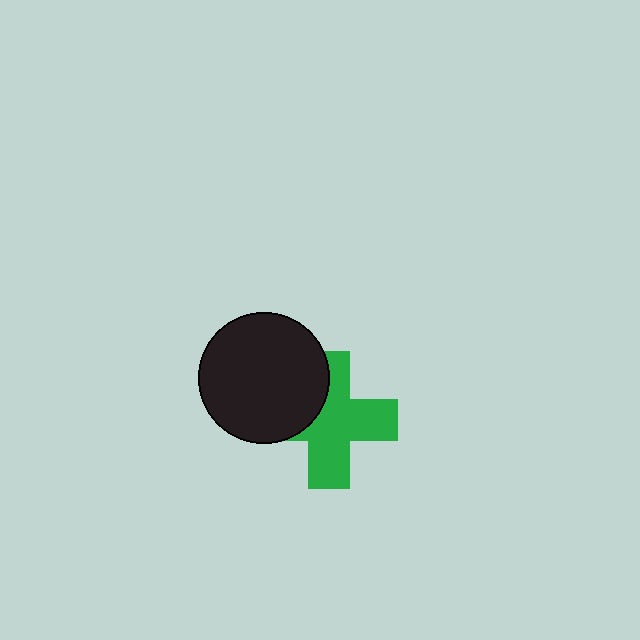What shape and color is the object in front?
The object in front is a black circle.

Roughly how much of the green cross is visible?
Most of it is visible (roughly 68%).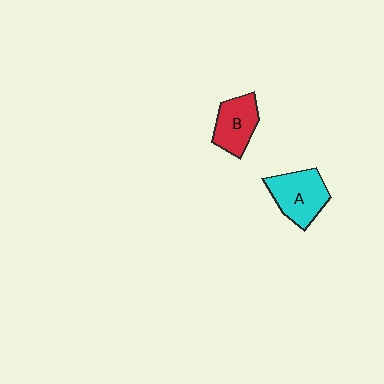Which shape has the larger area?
Shape A (cyan).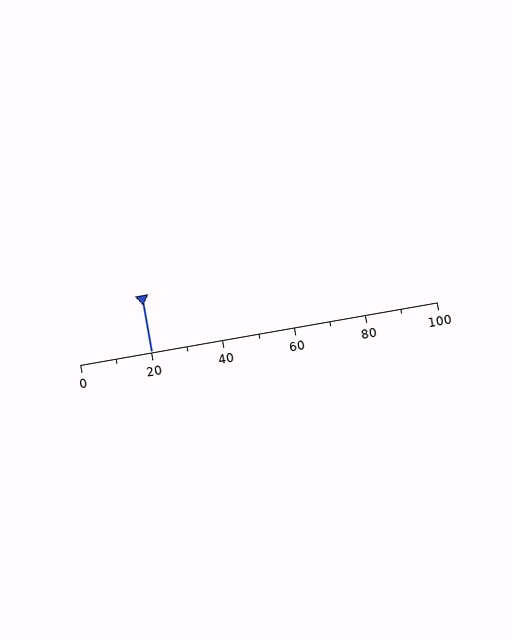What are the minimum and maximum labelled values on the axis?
The axis runs from 0 to 100.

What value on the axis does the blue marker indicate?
The marker indicates approximately 20.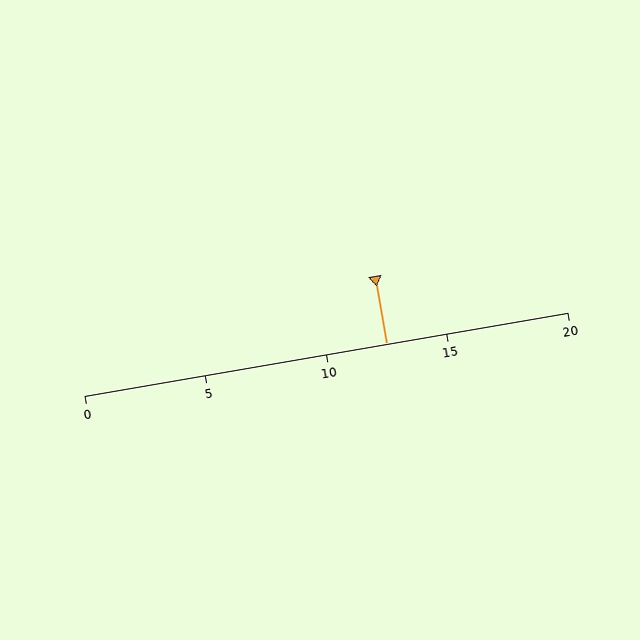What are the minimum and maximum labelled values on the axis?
The axis runs from 0 to 20.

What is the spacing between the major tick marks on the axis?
The major ticks are spaced 5 apart.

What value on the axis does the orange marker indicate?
The marker indicates approximately 12.5.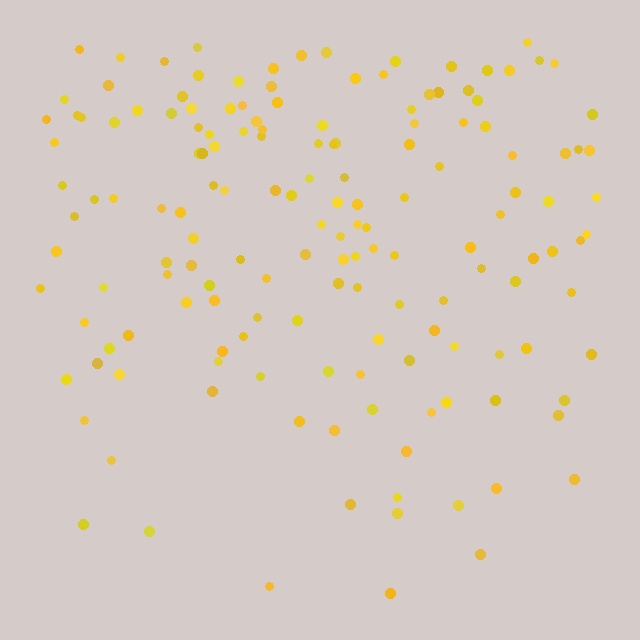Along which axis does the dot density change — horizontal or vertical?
Vertical.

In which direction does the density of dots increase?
From bottom to top, with the top side densest.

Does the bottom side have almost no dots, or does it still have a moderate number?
Still a moderate number, just noticeably fewer than the top.